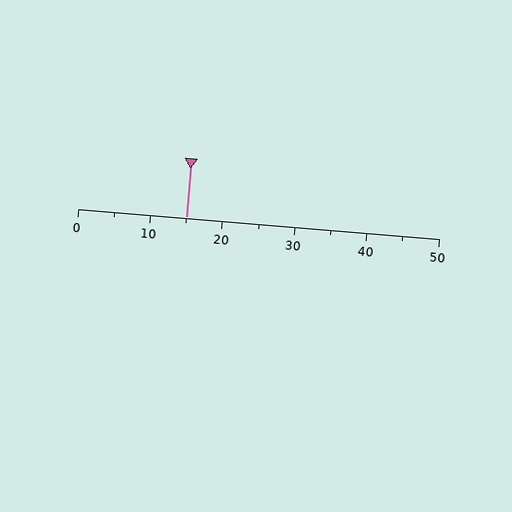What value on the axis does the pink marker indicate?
The marker indicates approximately 15.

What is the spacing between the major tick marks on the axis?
The major ticks are spaced 10 apart.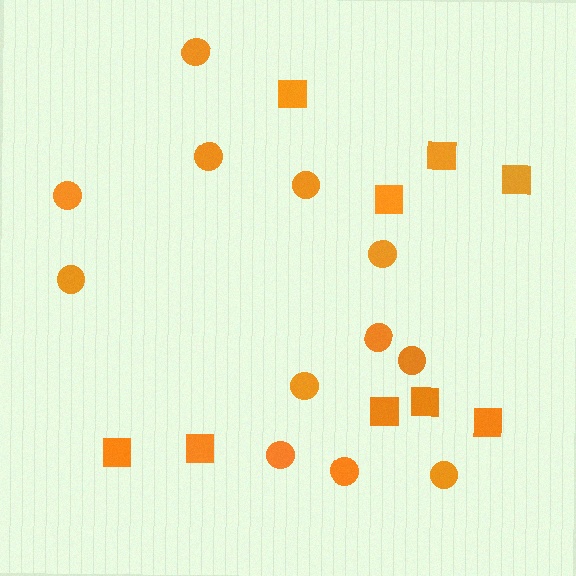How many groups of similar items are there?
There are 2 groups: one group of circles (12) and one group of squares (9).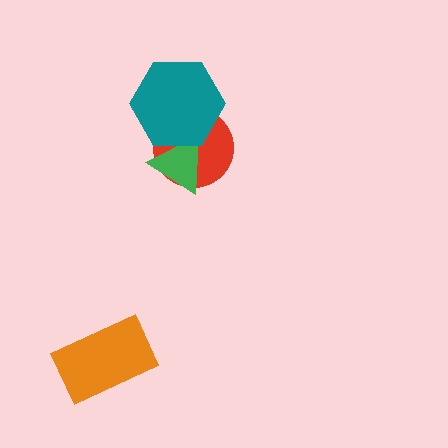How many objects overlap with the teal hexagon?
2 objects overlap with the teal hexagon.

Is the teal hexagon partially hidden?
No, no other shape covers it.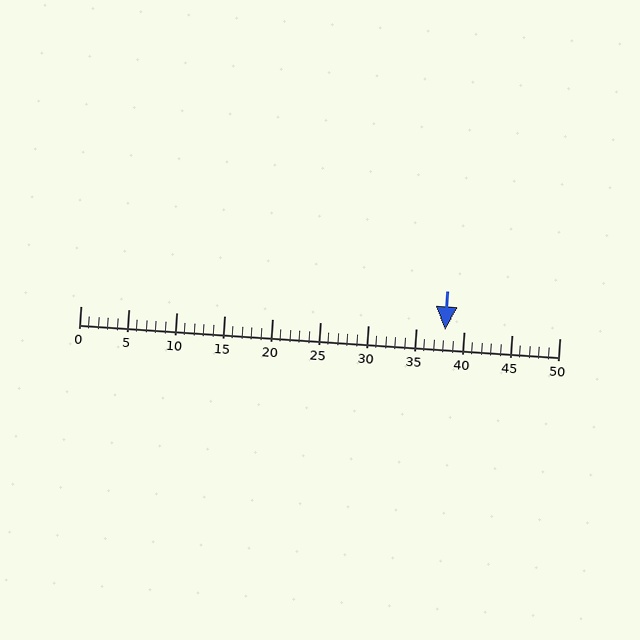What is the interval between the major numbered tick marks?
The major tick marks are spaced 5 units apart.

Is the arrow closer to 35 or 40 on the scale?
The arrow is closer to 40.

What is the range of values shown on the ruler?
The ruler shows values from 0 to 50.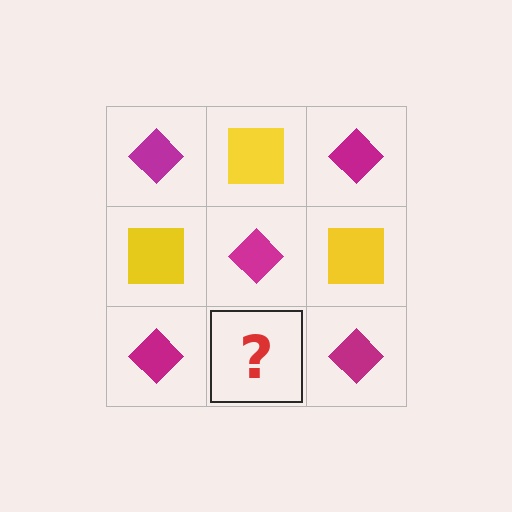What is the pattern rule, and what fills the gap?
The rule is that it alternates magenta diamond and yellow square in a checkerboard pattern. The gap should be filled with a yellow square.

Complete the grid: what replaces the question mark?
The question mark should be replaced with a yellow square.